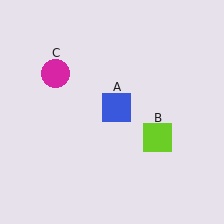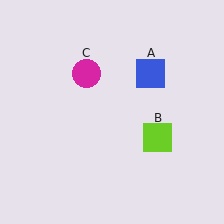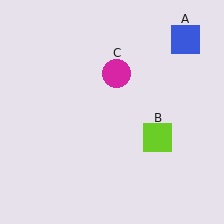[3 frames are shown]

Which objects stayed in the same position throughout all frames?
Lime square (object B) remained stationary.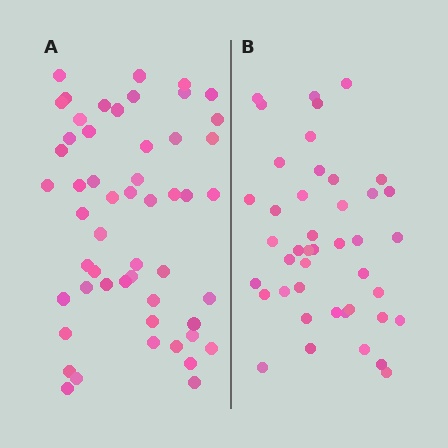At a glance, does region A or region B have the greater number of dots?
Region A (the left region) has more dots.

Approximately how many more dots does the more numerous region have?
Region A has roughly 10 or so more dots than region B.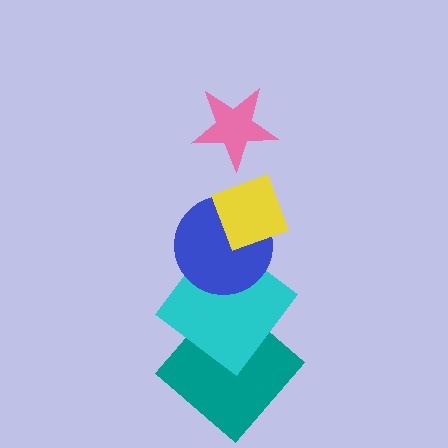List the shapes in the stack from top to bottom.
From top to bottom: the pink star, the yellow diamond, the blue circle, the cyan diamond, the teal diamond.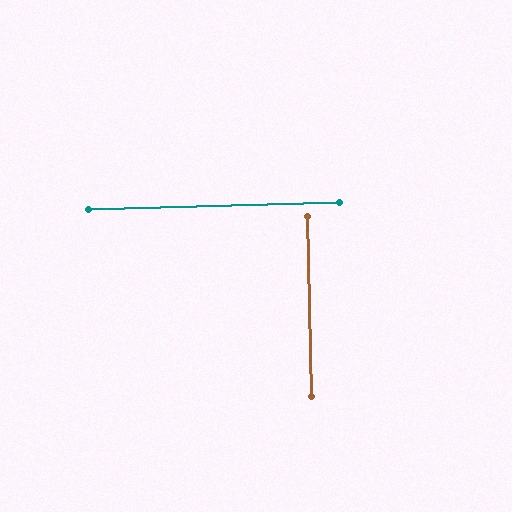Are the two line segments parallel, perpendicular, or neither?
Perpendicular — they meet at approximately 90°.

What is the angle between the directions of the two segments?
Approximately 90 degrees.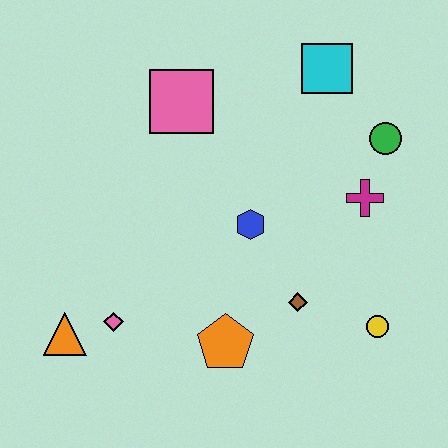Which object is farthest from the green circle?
The orange triangle is farthest from the green circle.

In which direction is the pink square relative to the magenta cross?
The pink square is to the left of the magenta cross.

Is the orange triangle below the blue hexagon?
Yes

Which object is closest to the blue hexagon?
The brown diamond is closest to the blue hexagon.